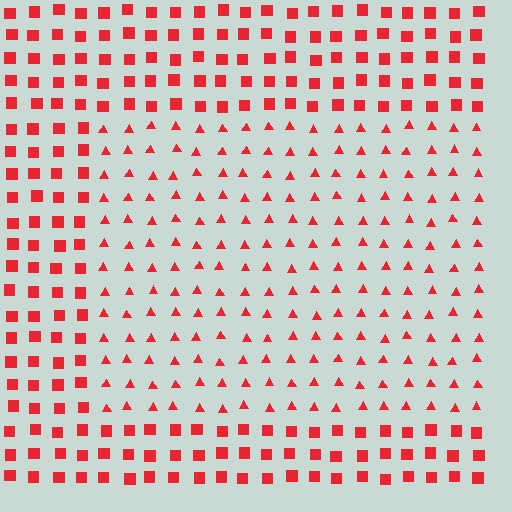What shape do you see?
I see a rectangle.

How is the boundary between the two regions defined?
The boundary is defined by a change in element shape: triangles inside vs. squares outside. All elements share the same color and spacing.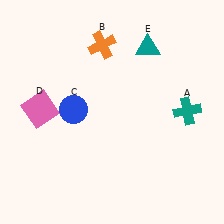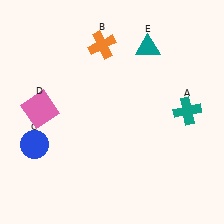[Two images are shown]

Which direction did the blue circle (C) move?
The blue circle (C) moved left.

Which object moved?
The blue circle (C) moved left.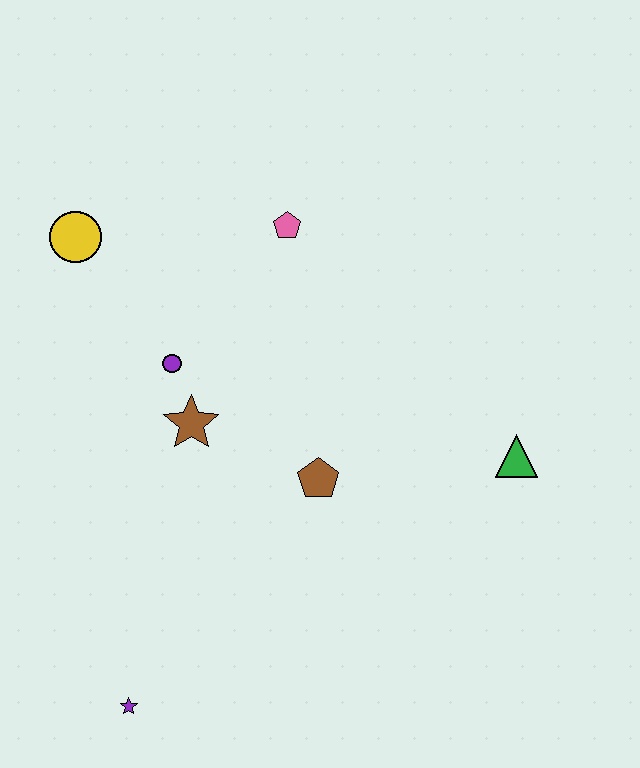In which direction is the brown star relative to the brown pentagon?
The brown star is to the left of the brown pentagon.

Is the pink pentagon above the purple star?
Yes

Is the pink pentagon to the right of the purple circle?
Yes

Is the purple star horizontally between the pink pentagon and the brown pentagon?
No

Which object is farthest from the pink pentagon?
The purple star is farthest from the pink pentagon.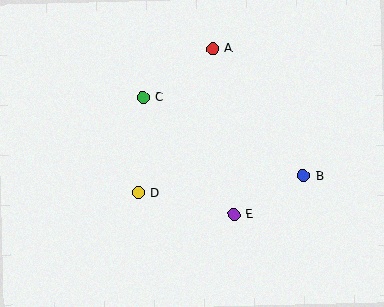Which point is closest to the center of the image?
Point D at (138, 193) is closest to the center.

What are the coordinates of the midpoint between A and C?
The midpoint between A and C is at (178, 73).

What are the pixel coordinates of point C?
Point C is at (143, 98).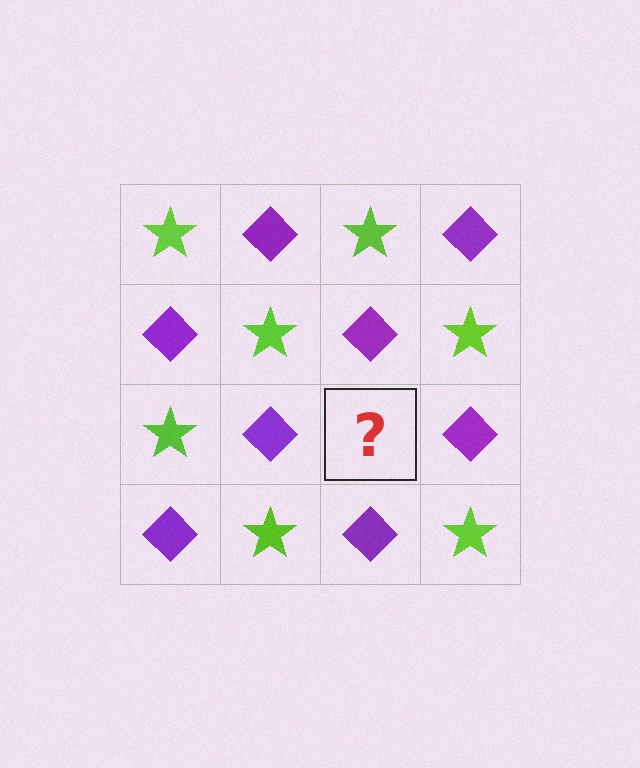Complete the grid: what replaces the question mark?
The question mark should be replaced with a lime star.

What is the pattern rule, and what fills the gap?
The rule is that it alternates lime star and purple diamond in a checkerboard pattern. The gap should be filled with a lime star.